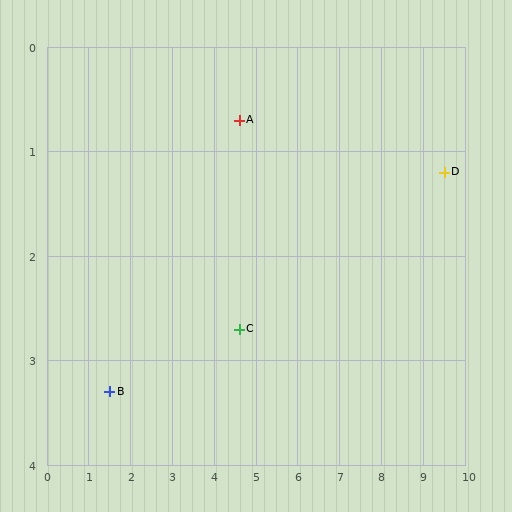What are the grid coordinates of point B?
Point B is at approximately (1.5, 3.3).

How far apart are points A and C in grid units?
Points A and C are about 2.0 grid units apart.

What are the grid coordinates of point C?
Point C is at approximately (4.6, 2.7).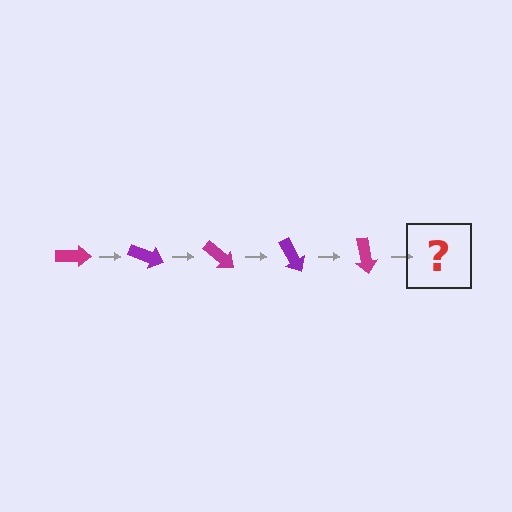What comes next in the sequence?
The next element should be a purple arrow, rotated 100 degrees from the start.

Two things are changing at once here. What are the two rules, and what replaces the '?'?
The two rules are that it rotates 20 degrees each step and the color cycles through magenta and purple. The '?' should be a purple arrow, rotated 100 degrees from the start.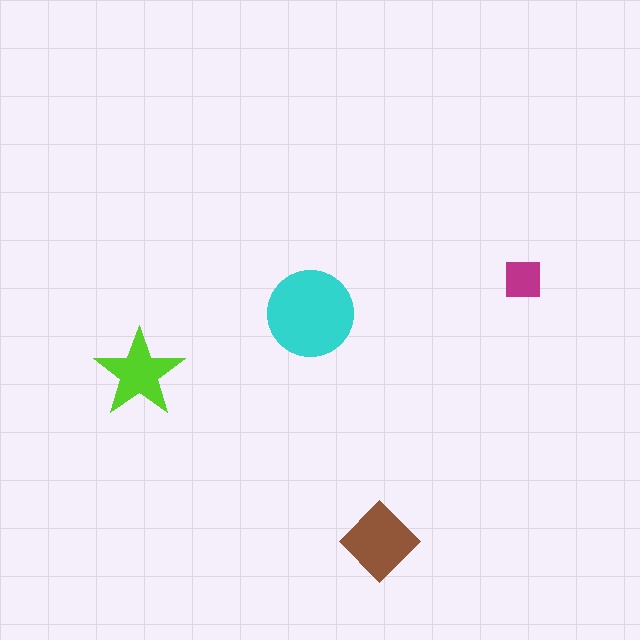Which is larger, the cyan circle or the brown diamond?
The cyan circle.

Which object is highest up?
The magenta square is topmost.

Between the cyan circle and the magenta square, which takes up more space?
The cyan circle.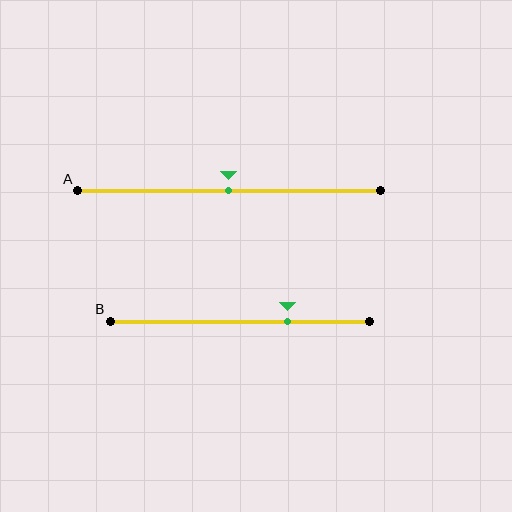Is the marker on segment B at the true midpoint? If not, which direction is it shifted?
No, the marker on segment B is shifted to the right by about 18% of the segment length.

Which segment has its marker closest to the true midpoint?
Segment A has its marker closest to the true midpoint.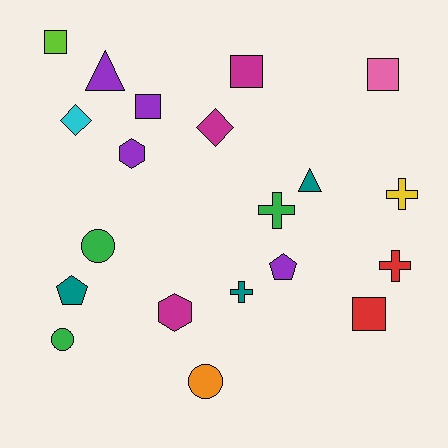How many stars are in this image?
There are no stars.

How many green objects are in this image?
There are 3 green objects.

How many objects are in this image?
There are 20 objects.